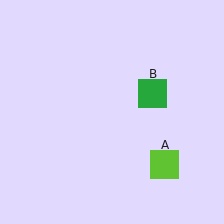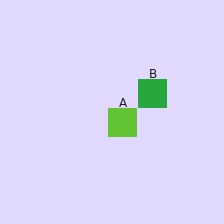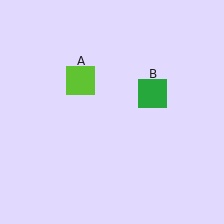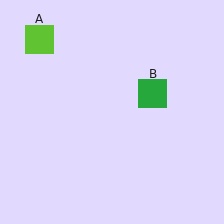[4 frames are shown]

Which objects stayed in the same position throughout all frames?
Green square (object B) remained stationary.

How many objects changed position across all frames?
1 object changed position: lime square (object A).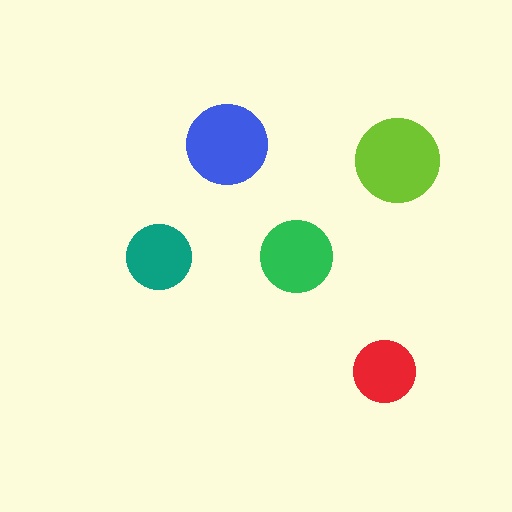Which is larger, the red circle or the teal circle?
The teal one.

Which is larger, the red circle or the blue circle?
The blue one.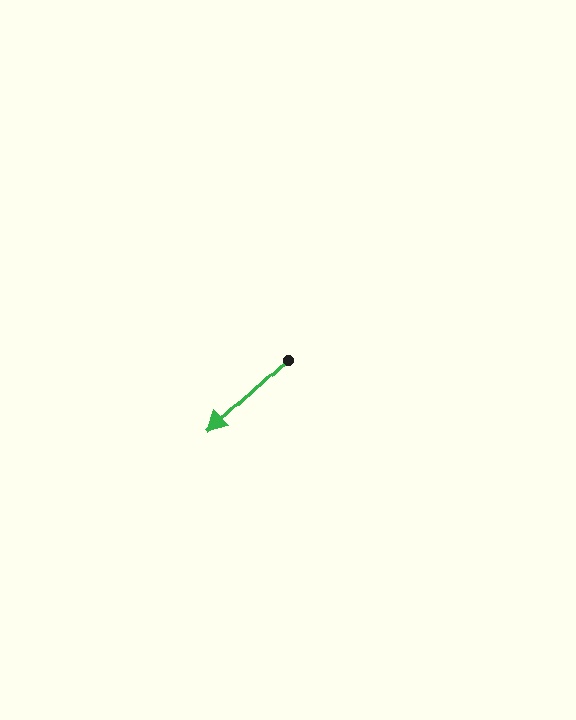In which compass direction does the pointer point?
Southwest.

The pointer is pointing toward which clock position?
Roughly 8 o'clock.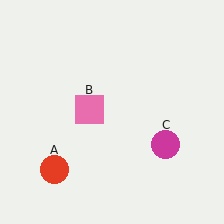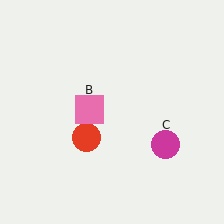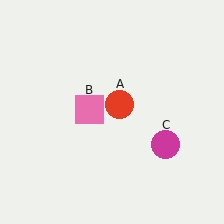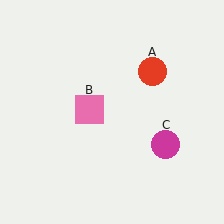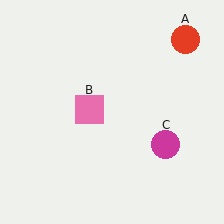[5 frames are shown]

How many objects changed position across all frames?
1 object changed position: red circle (object A).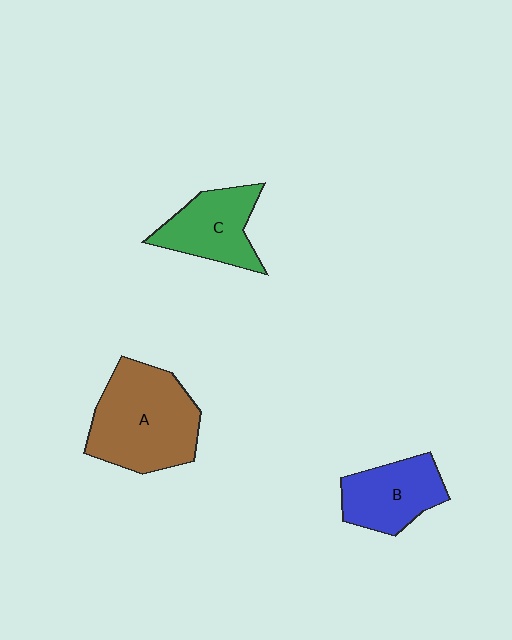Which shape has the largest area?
Shape A (brown).